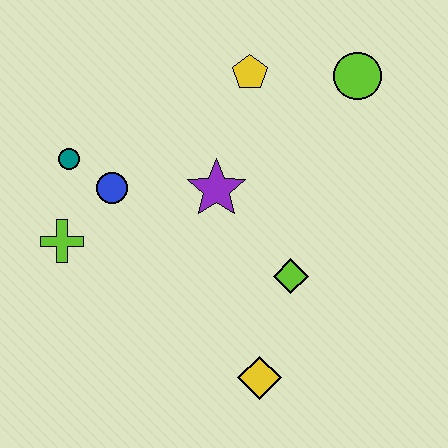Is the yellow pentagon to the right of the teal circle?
Yes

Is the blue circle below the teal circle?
Yes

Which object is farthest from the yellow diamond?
The lime circle is farthest from the yellow diamond.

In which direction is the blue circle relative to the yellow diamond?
The blue circle is above the yellow diamond.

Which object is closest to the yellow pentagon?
The lime circle is closest to the yellow pentagon.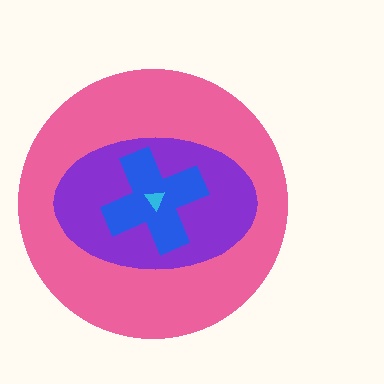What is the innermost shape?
The cyan triangle.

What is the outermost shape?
The pink circle.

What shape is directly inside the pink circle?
The purple ellipse.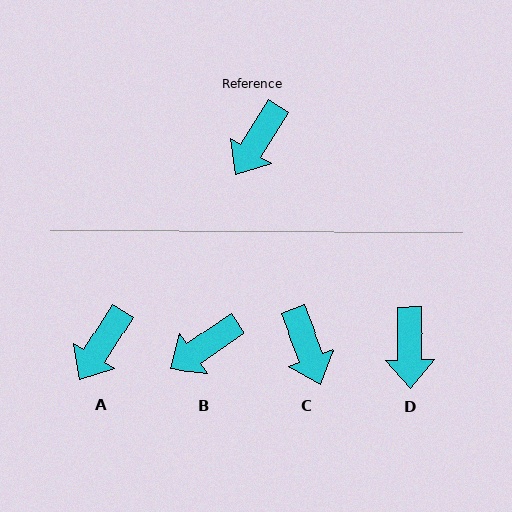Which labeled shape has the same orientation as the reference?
A.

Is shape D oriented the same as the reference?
No, it is off by about 33 degrees.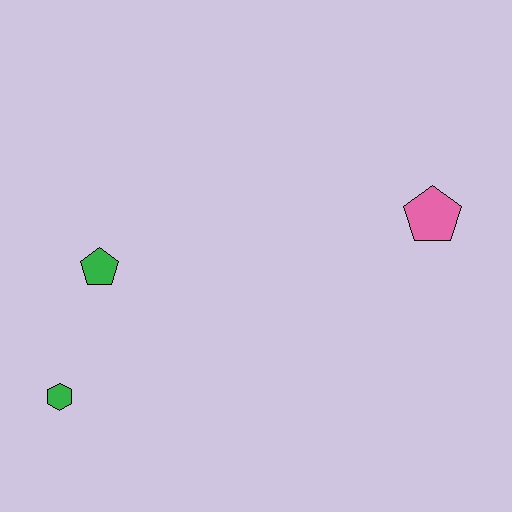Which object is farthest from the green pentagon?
The pink pentagon is farthest from the green pentagon.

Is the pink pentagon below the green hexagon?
No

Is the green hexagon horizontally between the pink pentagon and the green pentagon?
No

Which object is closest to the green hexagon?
The green pentagon is closest to the green hexagon.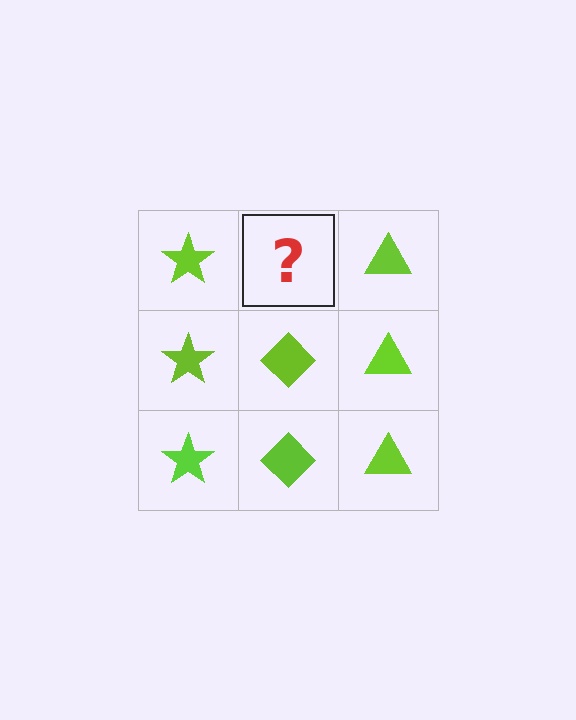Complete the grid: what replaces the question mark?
The question mark should be replaced with a lime diamond.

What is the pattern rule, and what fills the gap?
The rule is that each column has a consistent shape. The gap should be filled with a lime diamond.